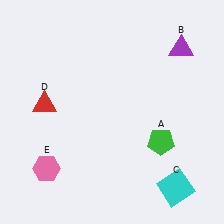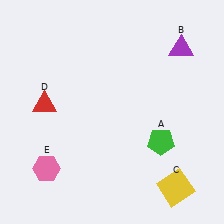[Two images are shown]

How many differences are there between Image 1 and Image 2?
There is 1 difference between the two images.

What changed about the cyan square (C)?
In Image 1, C is cyan. In Image 2, it changed to yellow.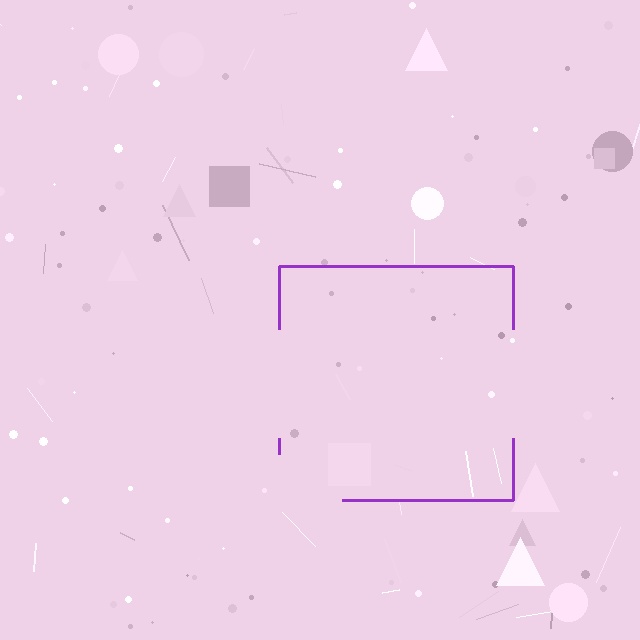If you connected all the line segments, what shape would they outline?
They would outline a square.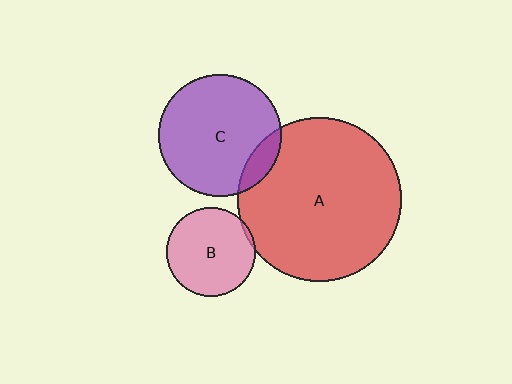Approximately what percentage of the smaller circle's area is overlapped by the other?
Approximately 10%.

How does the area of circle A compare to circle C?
Approximately 1.8 times.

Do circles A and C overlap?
Yes.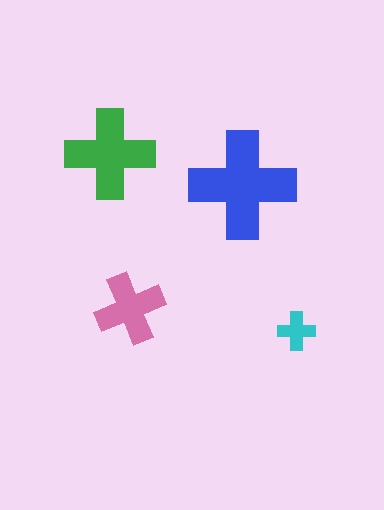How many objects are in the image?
There are 4 objects in the image.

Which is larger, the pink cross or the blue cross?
The blue one.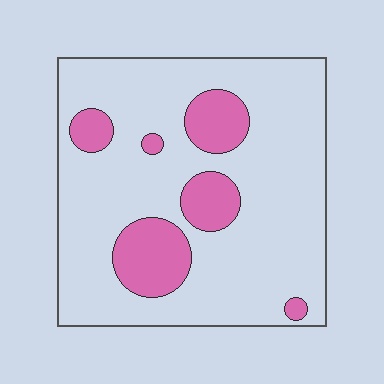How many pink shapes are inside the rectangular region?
6.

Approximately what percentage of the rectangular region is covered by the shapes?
Approximately 20%.